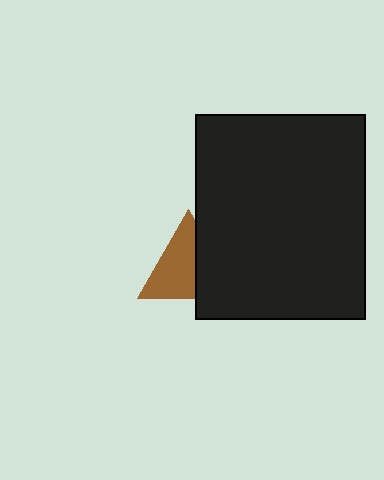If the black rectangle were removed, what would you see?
You would see the complete brown triangle.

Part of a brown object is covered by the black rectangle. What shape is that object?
It is a triangle.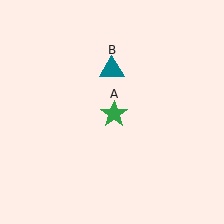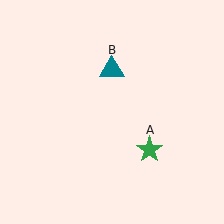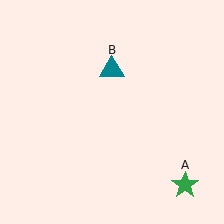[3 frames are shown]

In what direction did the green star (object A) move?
The green star (object A) moved down and to the right.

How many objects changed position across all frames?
1 object changed position: green star (object A).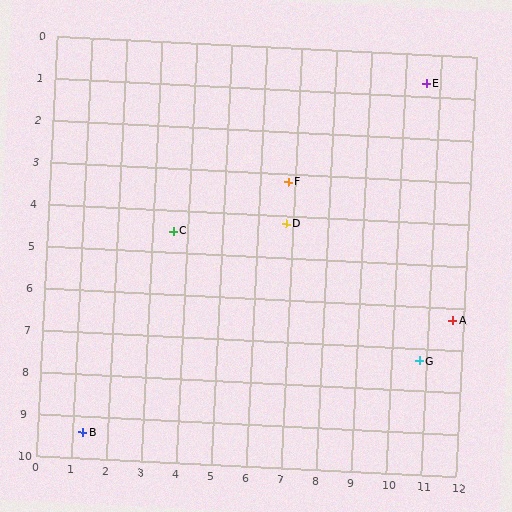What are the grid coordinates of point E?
Point E is at approximately (10.6, 0.7).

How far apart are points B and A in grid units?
Points B and A are about 10.9 grid units apart.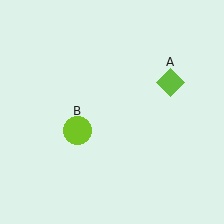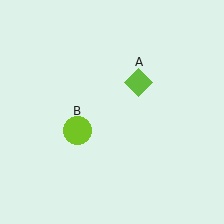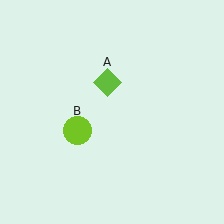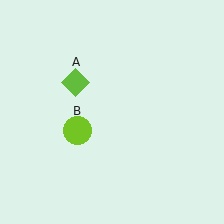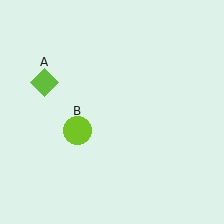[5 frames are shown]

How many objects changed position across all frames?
1 object changed position: lime diamond (object A).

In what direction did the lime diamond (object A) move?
The lime diamond (object A) moved left.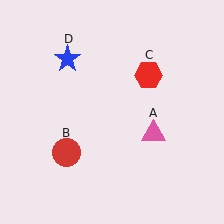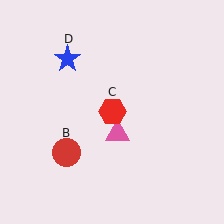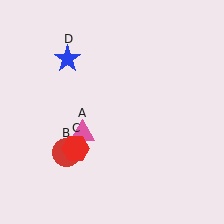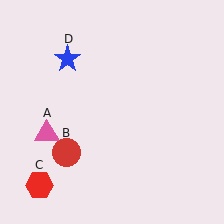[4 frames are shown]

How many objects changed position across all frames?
2 objects changed position: pink triangle (object A), red hexagon (object C).